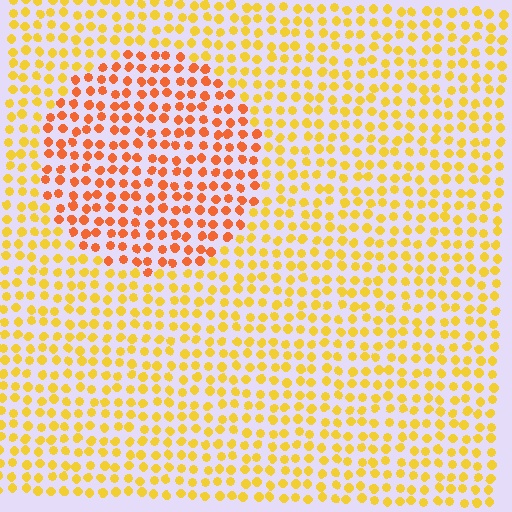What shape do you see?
I see a circle.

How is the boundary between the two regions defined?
The boundary is defined purely by a slight shift in hue (about 33 degrees). Spacing, size, and orientation are identical on both sides.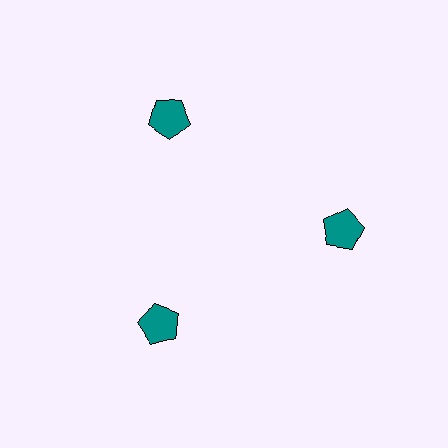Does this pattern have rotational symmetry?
Yes, this pattern has 3-fold rotational symmetry. It looks the same after rotating 120 degrees around the center.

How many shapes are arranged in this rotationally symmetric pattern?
There are 3 shapes, arranged in 3 groups of 1.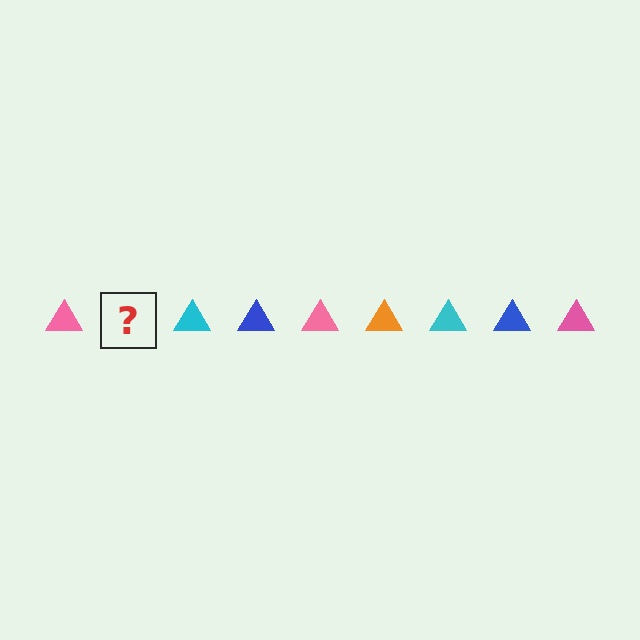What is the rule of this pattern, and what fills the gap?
The rule is that the pattern cycles through pink, orange, cyan, blue triangles. The gap should be filled with an orange triangle.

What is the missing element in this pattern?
The missing element is an orange triangle.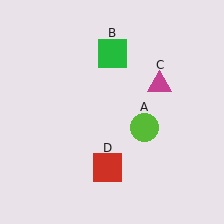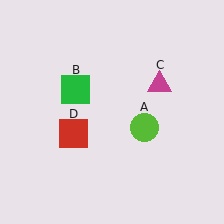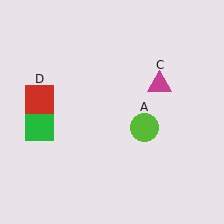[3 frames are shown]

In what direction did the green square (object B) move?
The green square (object B) moved down and to the left.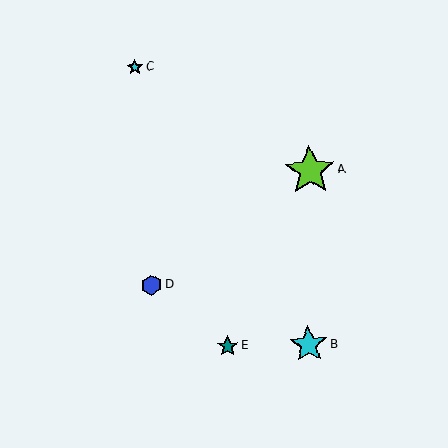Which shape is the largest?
The lime star (labeled A) is the largest.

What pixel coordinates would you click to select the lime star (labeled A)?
Click at (310, 171) to select the lime star A.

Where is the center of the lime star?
The center of the lime star is at (310, 171).